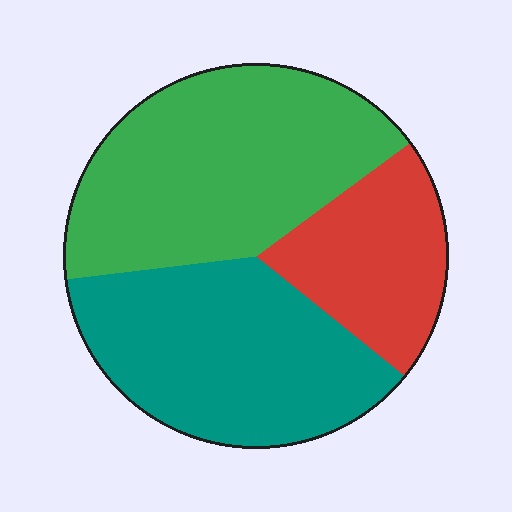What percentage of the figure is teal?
Teal covers 37% of the figure.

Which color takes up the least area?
Red, at roughly 20%.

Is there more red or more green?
Green.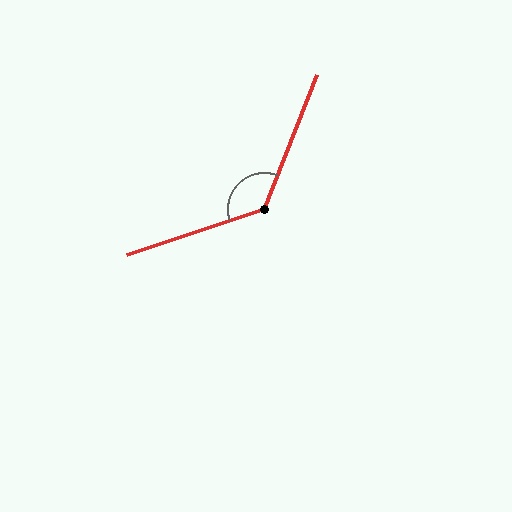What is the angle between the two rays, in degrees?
Approximately 130 degrees.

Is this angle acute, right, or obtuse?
It is obtuse.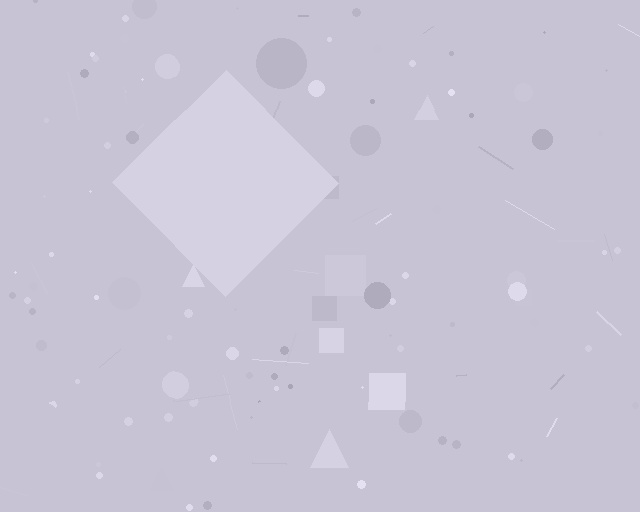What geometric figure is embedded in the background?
A diamond is embedded in the background.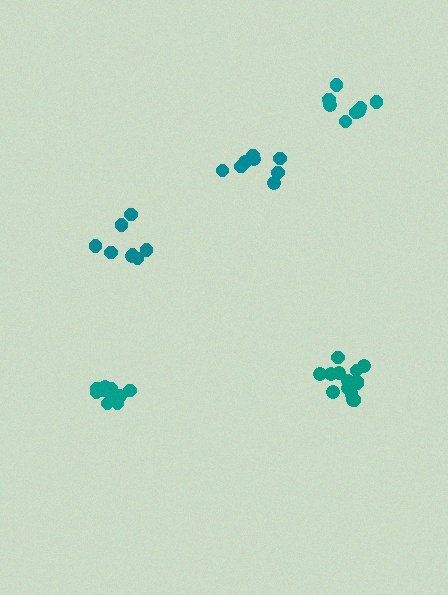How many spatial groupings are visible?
There are 5 spatial groupings.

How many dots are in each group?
Group 1: 8 dots, Group 2: 12 dots, Group 3: 8 dots, Group 4: 14 dots, Group 5: 8 dots (50 total).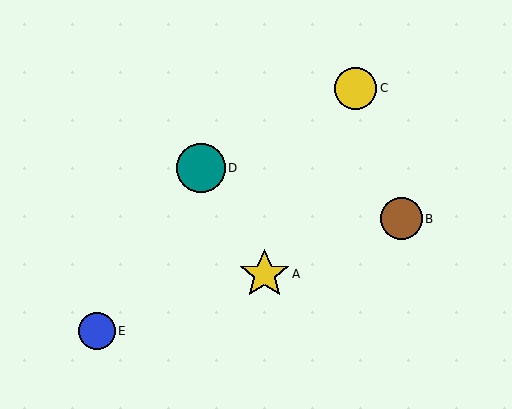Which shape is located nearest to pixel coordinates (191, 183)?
The teal circle (labeled D) at (201, 168) is nearest to that location.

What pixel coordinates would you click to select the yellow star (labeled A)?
Click at (264, 274) to select the yellow star A.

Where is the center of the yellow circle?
The center of the yellow circle is at (356, 88).